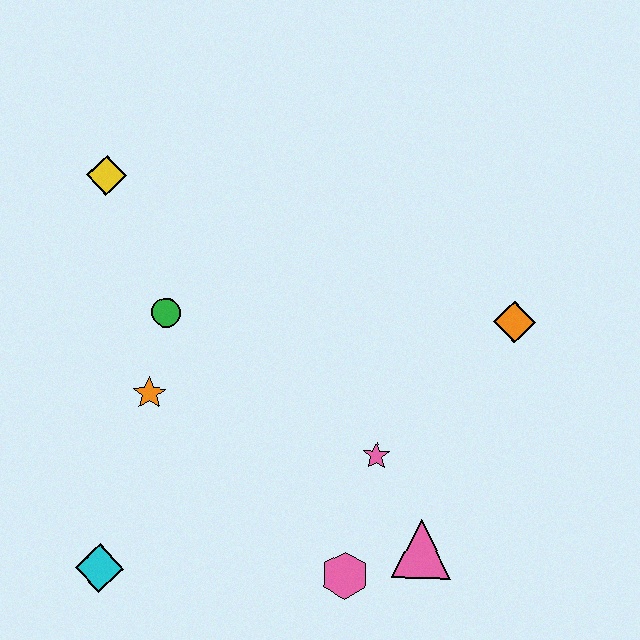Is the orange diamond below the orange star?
No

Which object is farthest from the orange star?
The orange diamond is farthest from the orange star.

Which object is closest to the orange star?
The green circle is closest to the orange star.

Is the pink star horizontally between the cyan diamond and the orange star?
No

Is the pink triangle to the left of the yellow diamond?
No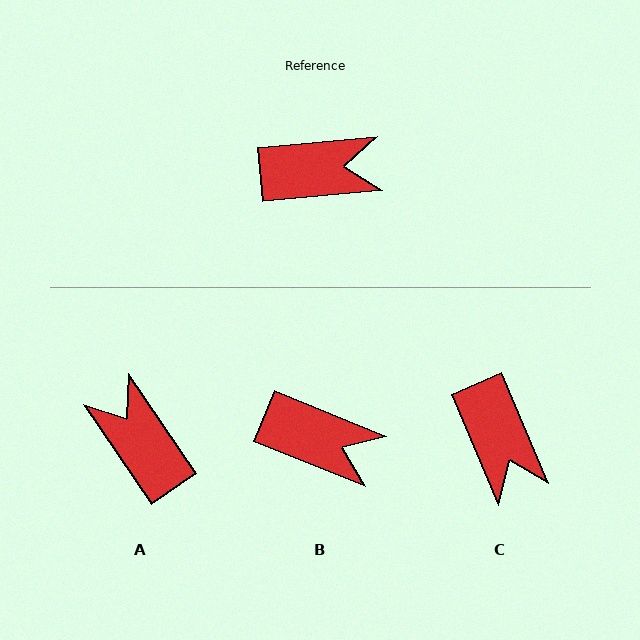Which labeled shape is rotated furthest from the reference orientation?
A, about 119 degrees away.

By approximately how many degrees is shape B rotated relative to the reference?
Approximately 27 degrees clockwise.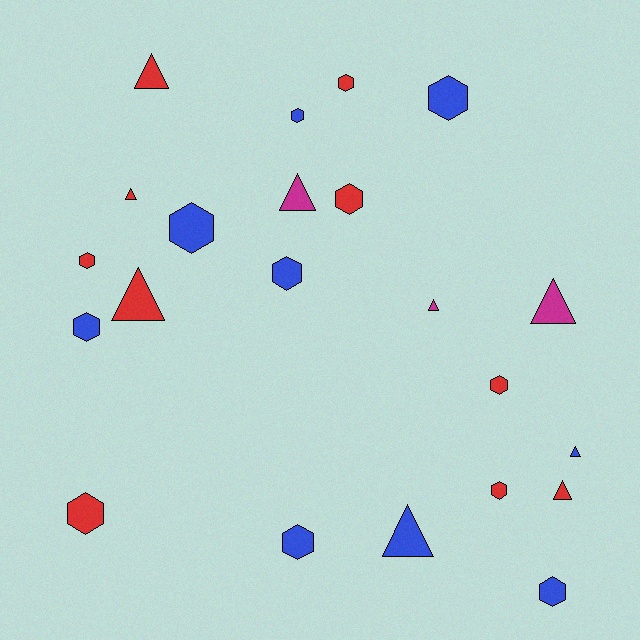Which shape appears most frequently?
Hexagon, with 13 objects.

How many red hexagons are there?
There are 6 red hexagons.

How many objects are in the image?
There are 22 objects.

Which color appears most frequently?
Red, with 10 objects.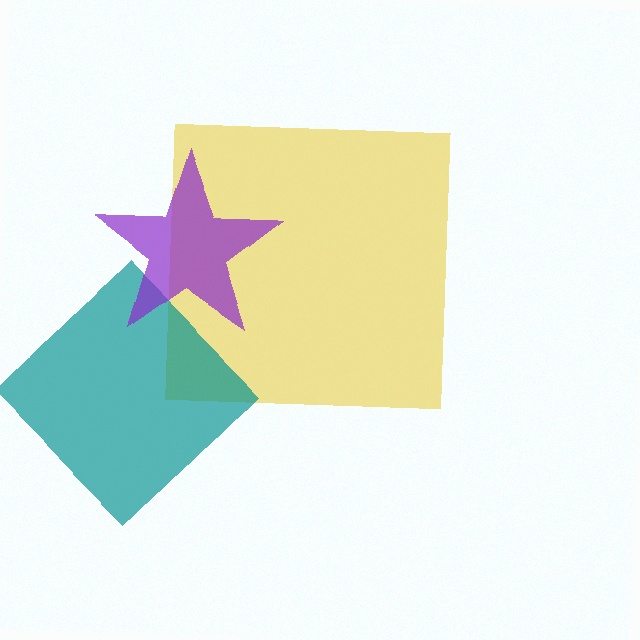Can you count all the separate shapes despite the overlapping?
Yes, there are 3 separate shapes.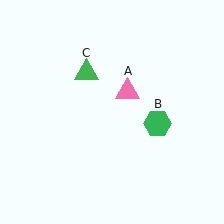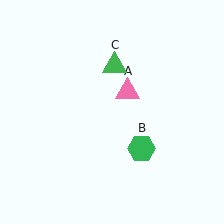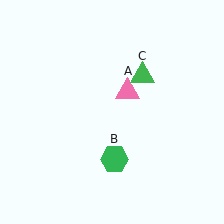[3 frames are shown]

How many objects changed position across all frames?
2 objects changed position: green hexagon (object B), green triangle (object C).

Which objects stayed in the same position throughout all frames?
Pink triangle (object A) remained stationary.